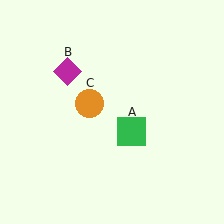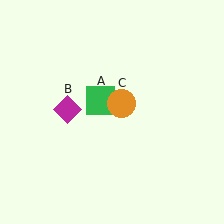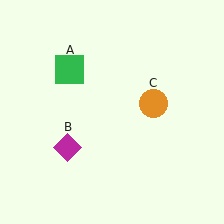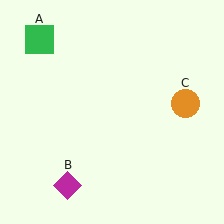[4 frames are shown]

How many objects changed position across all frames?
3 objects changed position: green square (object A), magenta diamond (object B), orange circle (object C).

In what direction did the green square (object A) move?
The green square (object A) moved up and to the left.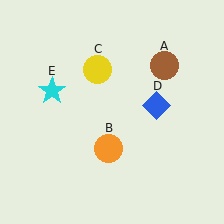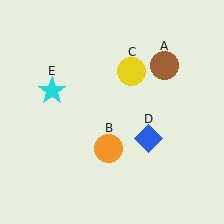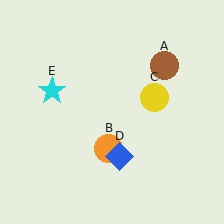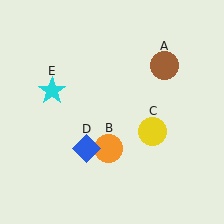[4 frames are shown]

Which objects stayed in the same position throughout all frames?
Brown circle (object A) and orange circle (object B) and cyan star (object E) remained stationary.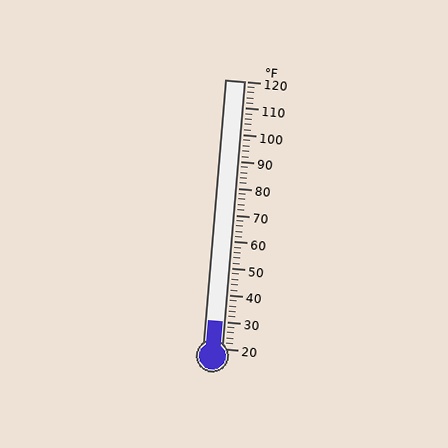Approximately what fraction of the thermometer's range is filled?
The thermometer is filled to approximately 10% of its range.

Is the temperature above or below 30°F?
The temperature is at 30°F.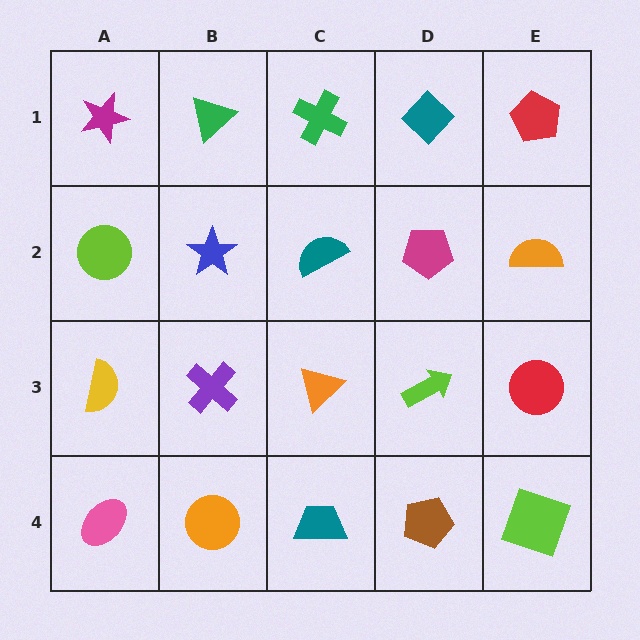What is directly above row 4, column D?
A lime arrow.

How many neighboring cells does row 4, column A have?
2.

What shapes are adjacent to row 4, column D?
A lime arrow (row 3, column D), a teal trapezoid (row 4, column C), a lime square (row 4, column E).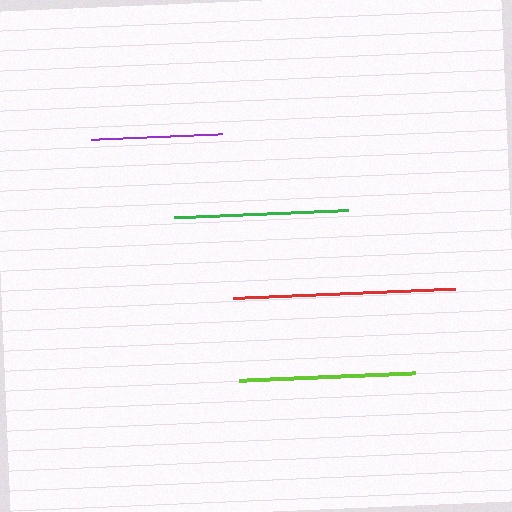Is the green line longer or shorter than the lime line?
The lime line is longer than the green line.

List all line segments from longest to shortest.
From longest to shortest: red, lime, green, purple.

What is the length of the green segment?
The green segment is approximately 174 pixels long.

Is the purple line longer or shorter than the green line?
The green line is longer than the purple line.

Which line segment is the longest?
The red line is the longest at approximately 221 pixels.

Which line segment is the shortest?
The purple line is the shortest at approximately 131 pixels.